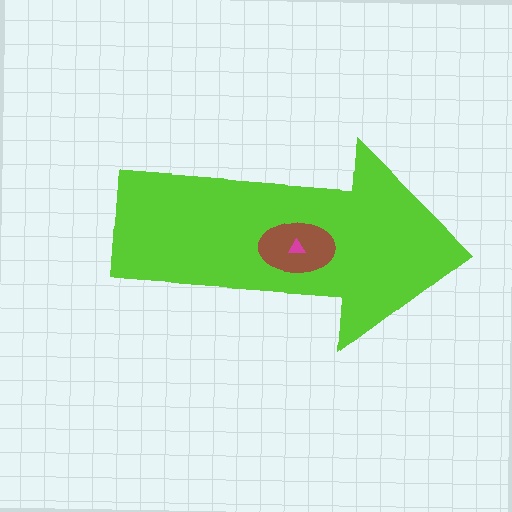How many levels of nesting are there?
3.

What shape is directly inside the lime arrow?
The brown ellipse.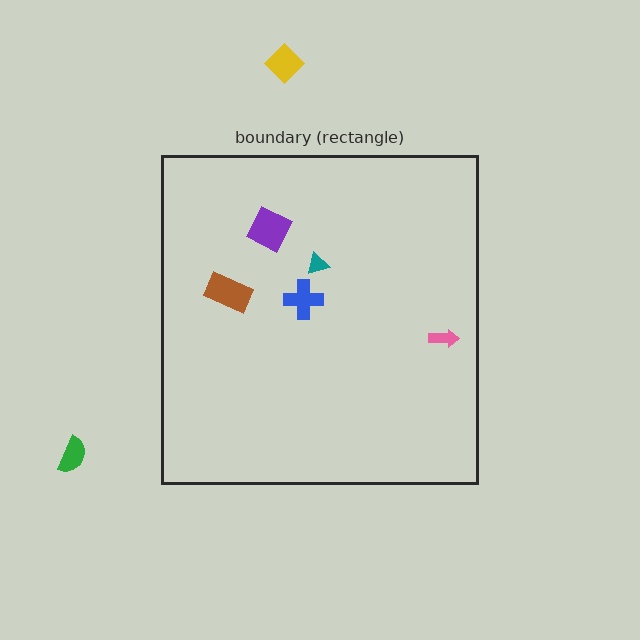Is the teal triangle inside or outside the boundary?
Inside.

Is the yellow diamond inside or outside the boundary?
Outside.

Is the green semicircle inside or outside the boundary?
Outside.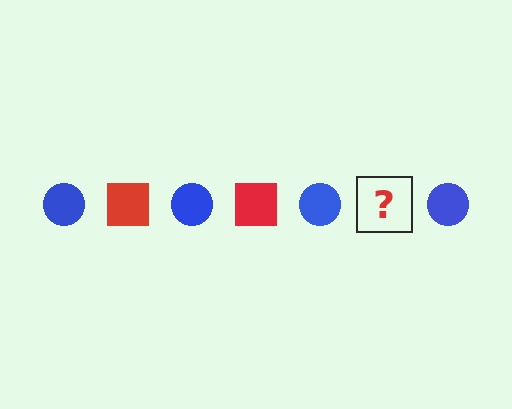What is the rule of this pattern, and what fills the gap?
The rule is that the pattern alternates between blue circle and red square. The gap should be filled with a red square.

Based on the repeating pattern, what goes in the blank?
The blank should be a red square.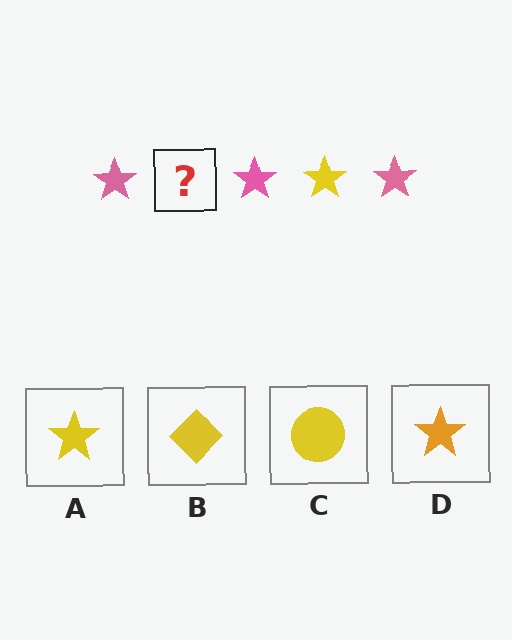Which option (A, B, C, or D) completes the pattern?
A.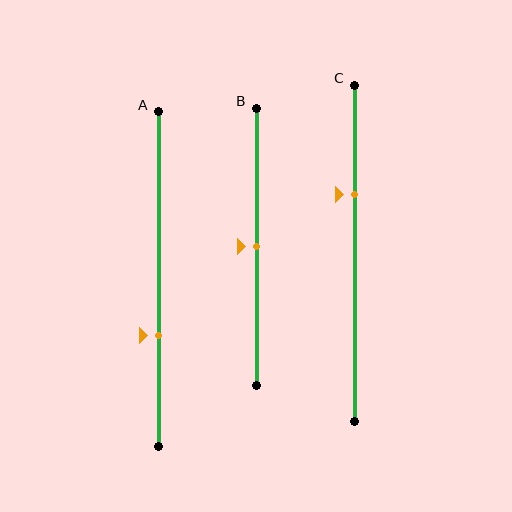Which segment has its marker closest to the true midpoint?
Segment B has its marker closest to the true midpoint.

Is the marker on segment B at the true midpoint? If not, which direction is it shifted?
Yes, the marker on segment B is at the true midpoint.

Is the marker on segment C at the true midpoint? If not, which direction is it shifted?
No, the marker on segment C is shifted upward by about 17% of the segment length.